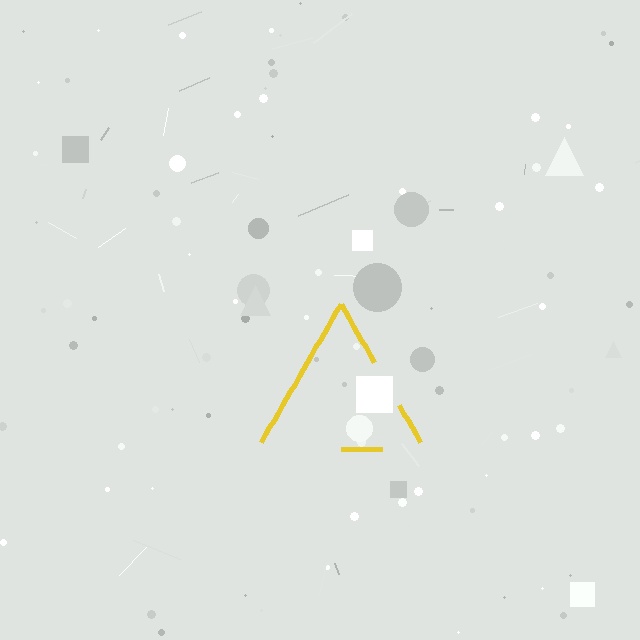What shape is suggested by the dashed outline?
The dashed outline suggests a triangle.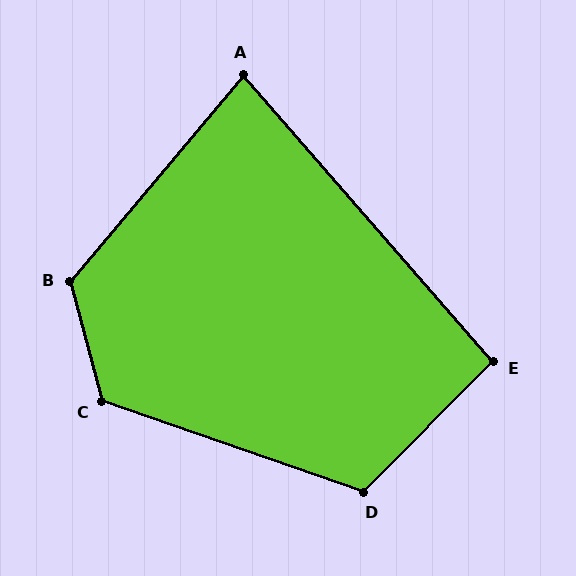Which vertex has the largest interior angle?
B, at approximately 125 degrees.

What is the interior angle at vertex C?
Approximately 124 degrees (obtuse).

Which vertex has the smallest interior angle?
A, at approximately 81 degrees.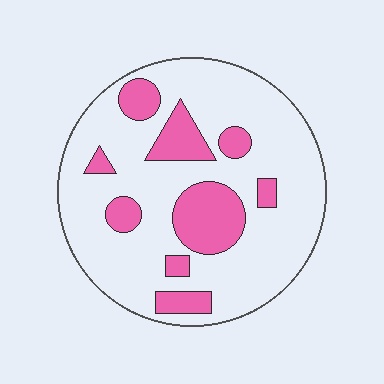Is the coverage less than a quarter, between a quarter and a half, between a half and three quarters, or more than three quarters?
Less than a quarter.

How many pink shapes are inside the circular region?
9.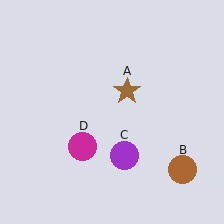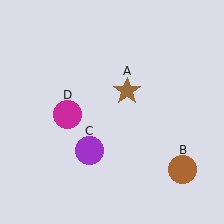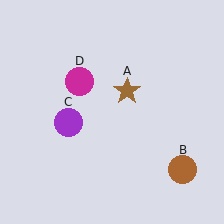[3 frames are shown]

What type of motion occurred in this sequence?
The purple circle (object C), magenta circle (object D) rotated clockwise around the center of the scene.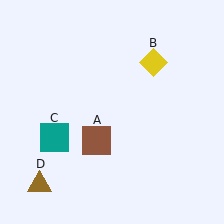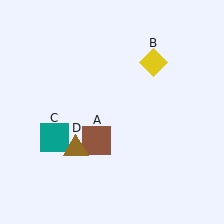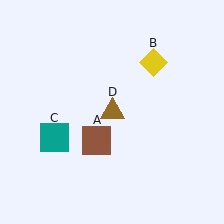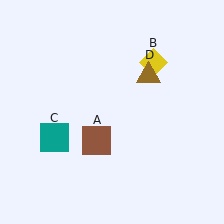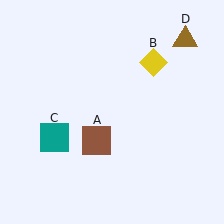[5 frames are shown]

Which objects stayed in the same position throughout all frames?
Brown square (object A) and yellow diamond (object B) and teal square (object C) remained stationary.